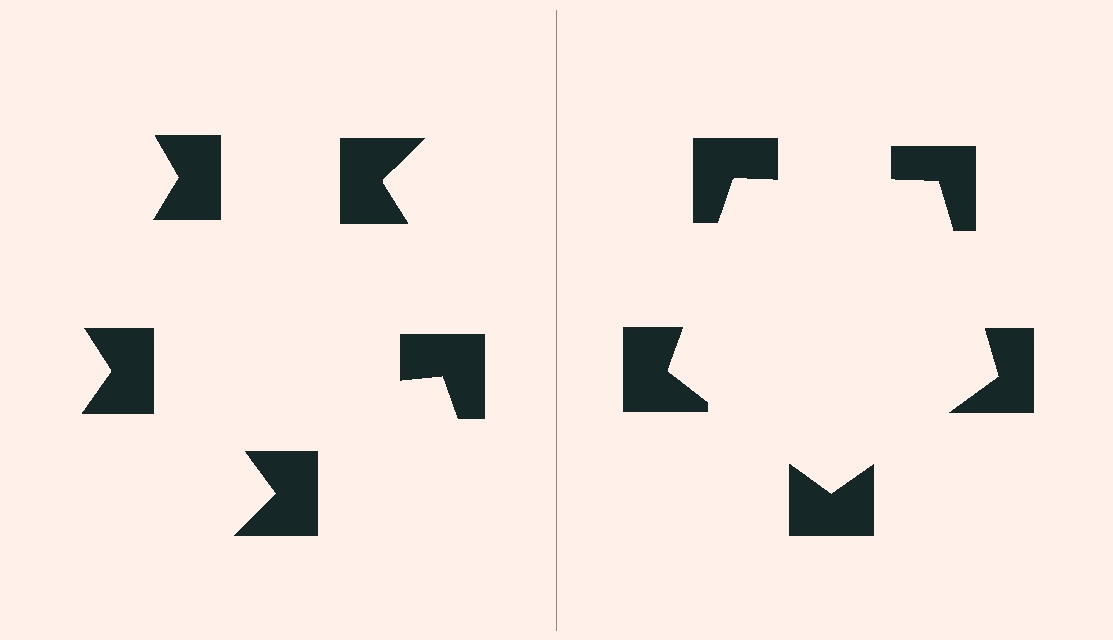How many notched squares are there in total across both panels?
10 — 5 on each side.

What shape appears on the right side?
An illusory pentagon.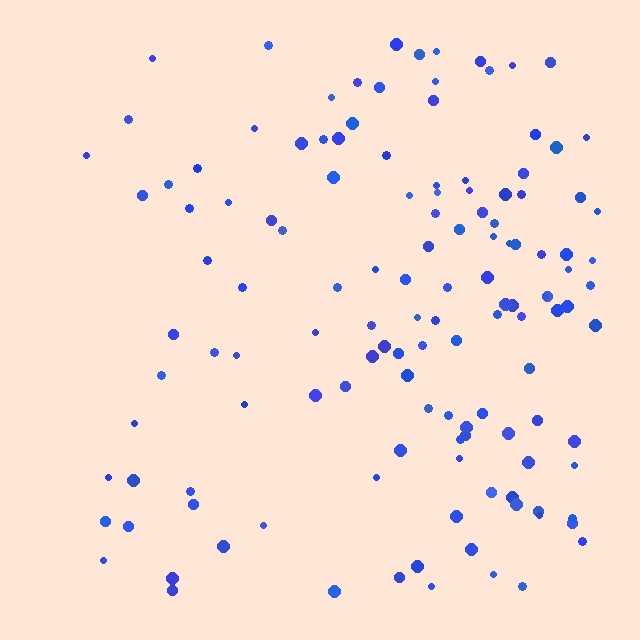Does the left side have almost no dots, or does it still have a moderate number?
Still a moderate number, just noticeably fewer than the right.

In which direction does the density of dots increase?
From left to right, with the right side densest.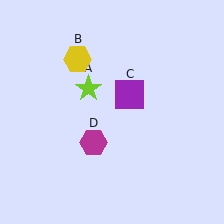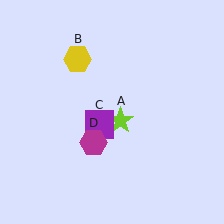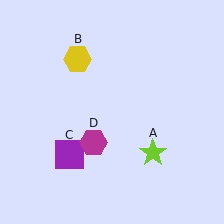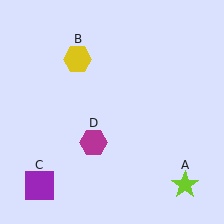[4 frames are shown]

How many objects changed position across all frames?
2 objects changed position: lime star (object A), purple square (object C).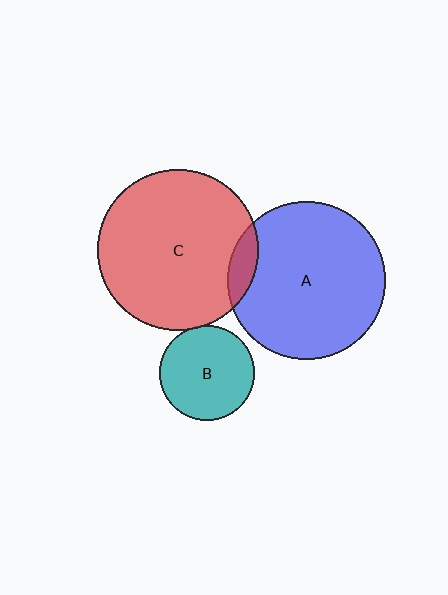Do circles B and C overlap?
Yes.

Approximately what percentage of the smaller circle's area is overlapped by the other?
Approximately 5%.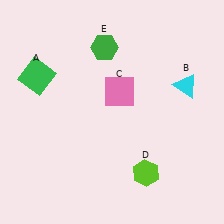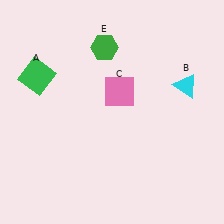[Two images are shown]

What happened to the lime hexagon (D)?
The lime hexagon (D) was removed in Image 2. It was in the bottom-right area of Image 1.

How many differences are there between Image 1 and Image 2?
There is 1 difference between the two images.